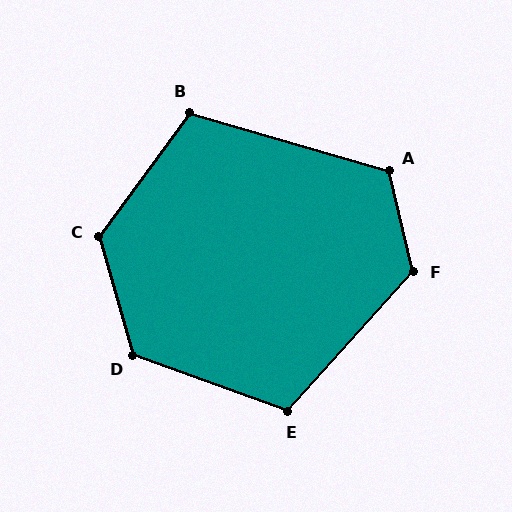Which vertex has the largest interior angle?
C, at approximately 128 degrees.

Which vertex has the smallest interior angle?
B, at approximately 110 degrees.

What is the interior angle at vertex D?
Approximately 126 degrees (obtuse).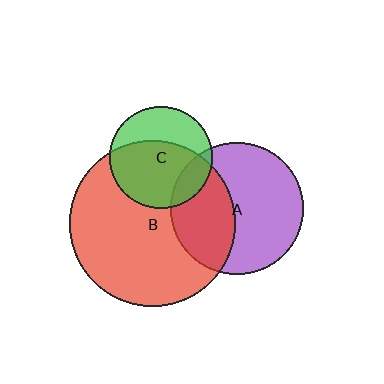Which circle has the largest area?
Circle B (red).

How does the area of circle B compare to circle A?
Approximately 1.6 times.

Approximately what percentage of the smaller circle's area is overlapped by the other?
Approximately 65%.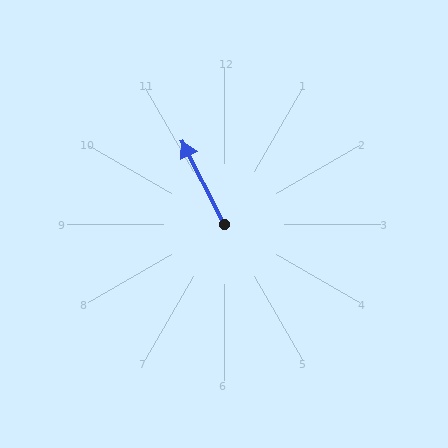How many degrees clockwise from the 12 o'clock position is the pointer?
Approximately 333 degrees.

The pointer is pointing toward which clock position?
Roughly 11 o'clock.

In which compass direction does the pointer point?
Northwest.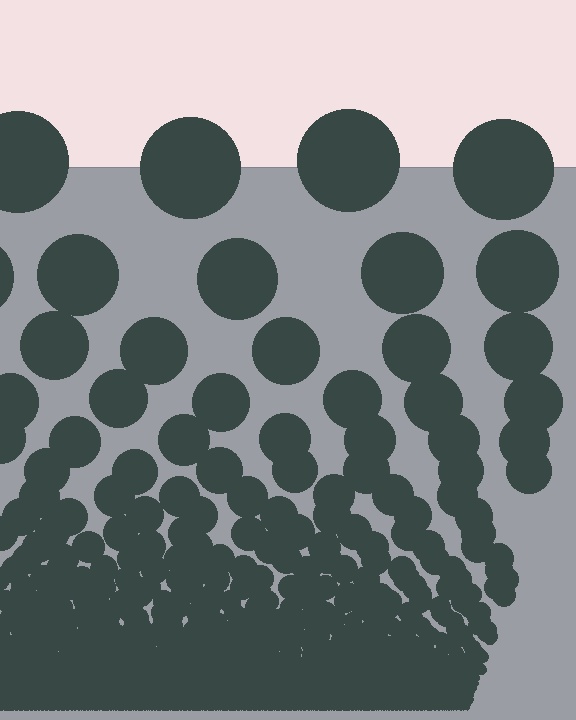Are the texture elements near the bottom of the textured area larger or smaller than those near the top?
Smaller. The gradient is inverted — elements near the bottom are smaller and denser.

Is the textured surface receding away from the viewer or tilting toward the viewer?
The surface appears to tilt toward the viewer. Texture elements get larger and sparser toward the top.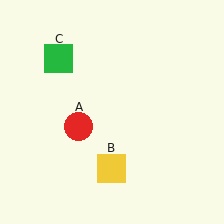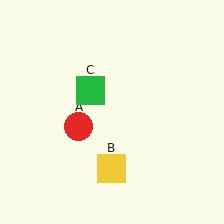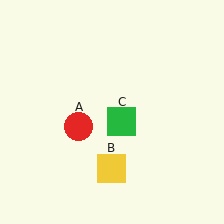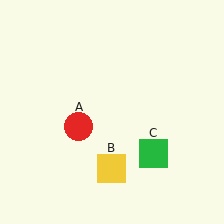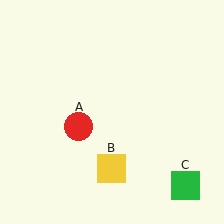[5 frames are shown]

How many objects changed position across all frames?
1 object changed position: green square (object C).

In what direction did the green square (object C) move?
The green square (object C) moved down and to the right.